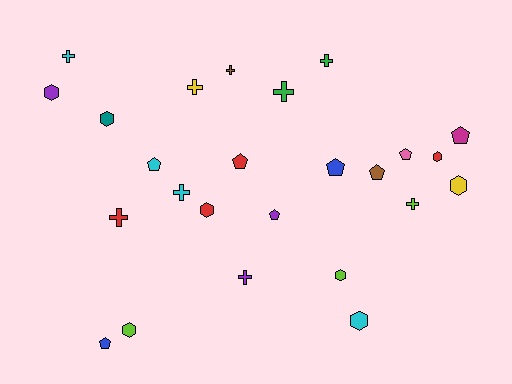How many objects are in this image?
There are 25 objects.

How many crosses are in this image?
There are 9 crosses.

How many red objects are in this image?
There are 4 red objects.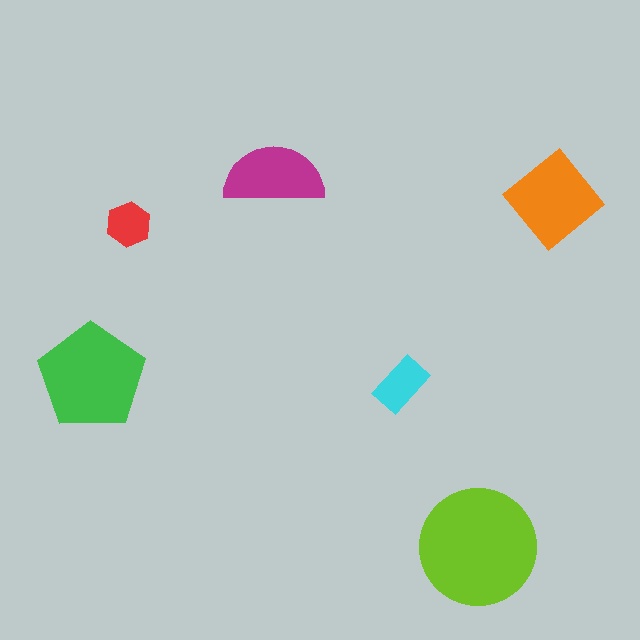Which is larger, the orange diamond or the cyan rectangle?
The orange diamond.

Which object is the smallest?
The red hexagon.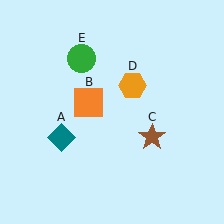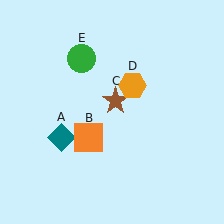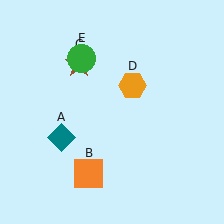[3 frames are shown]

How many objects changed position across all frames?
2 objects changed position: orange square (object B), brown star (object C).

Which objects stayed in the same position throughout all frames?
Teal diamond (object A) and orange hexagon (object D) and green circle (object E) remained stationary.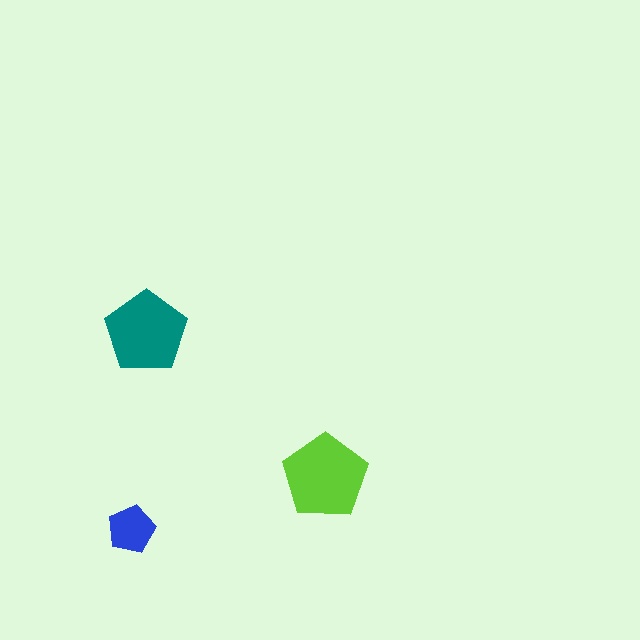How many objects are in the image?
There are 3 objects in the image.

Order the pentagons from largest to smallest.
the lime one, the teal one, the blue one.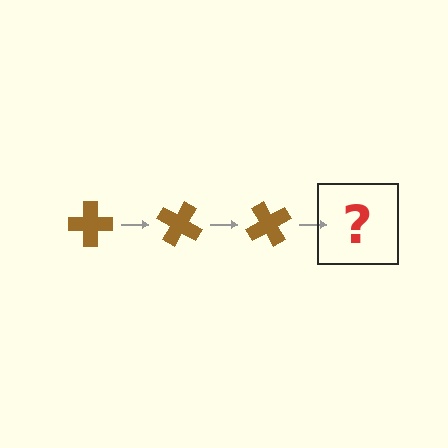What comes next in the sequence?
The next element should be a brown cross rotated 90 degrees.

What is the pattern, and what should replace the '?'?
The pattern is that the cross rotates 30 degrees each step. The '?' should be a brown cross rotated 90 degrees.